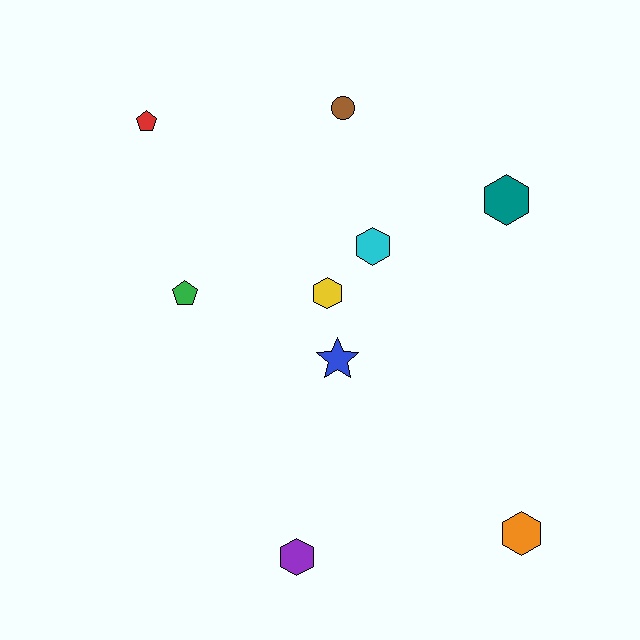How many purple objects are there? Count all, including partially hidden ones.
There is 1 purple object.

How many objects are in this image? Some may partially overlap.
There are 9 objects.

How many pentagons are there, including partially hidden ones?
There are 2 pentagons.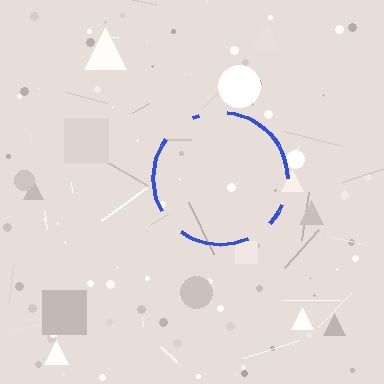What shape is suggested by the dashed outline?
The dashed outline suggests a circle.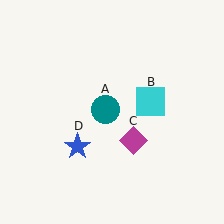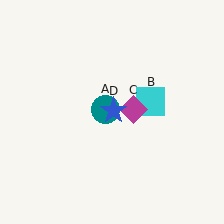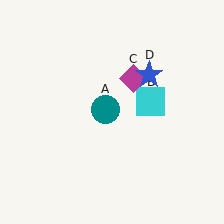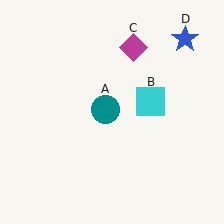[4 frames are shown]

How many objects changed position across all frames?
2 objects changed position: magenta diamond (object C), blue star (object D).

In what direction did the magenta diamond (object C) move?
The magenta diamond (object C) moved up.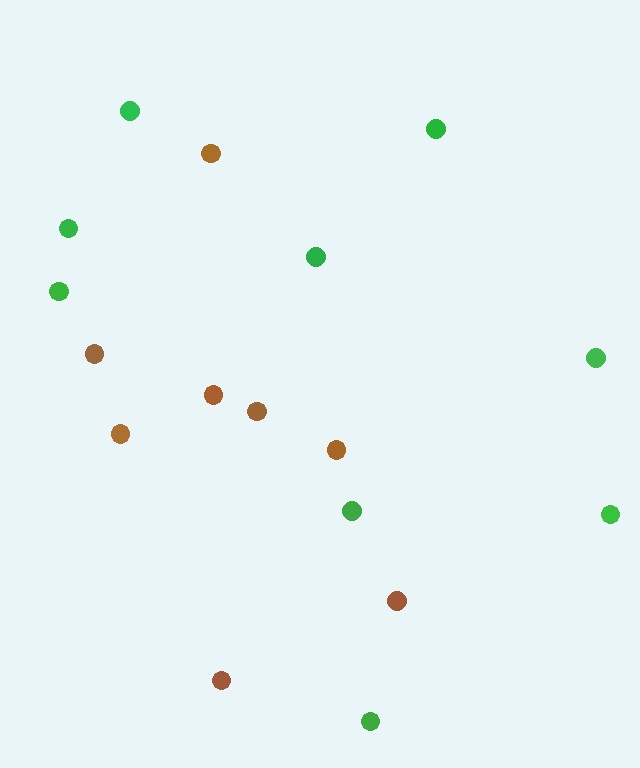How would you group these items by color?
There are 2 groups: one group of brown circles (8) and one group of green circles (9).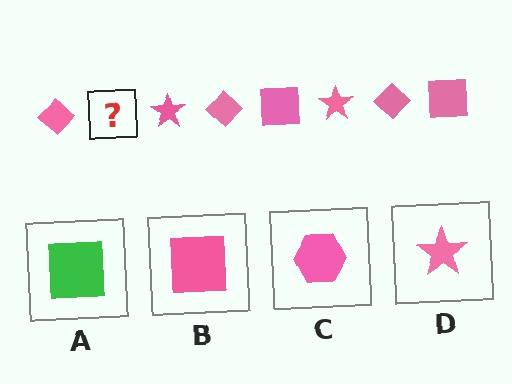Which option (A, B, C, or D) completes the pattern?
B.